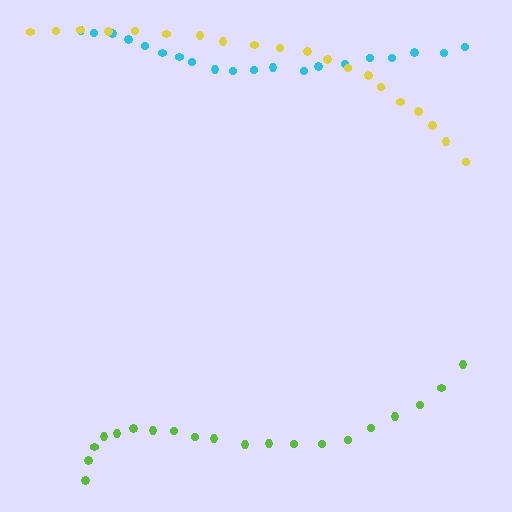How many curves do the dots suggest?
There are 3 distinct paths.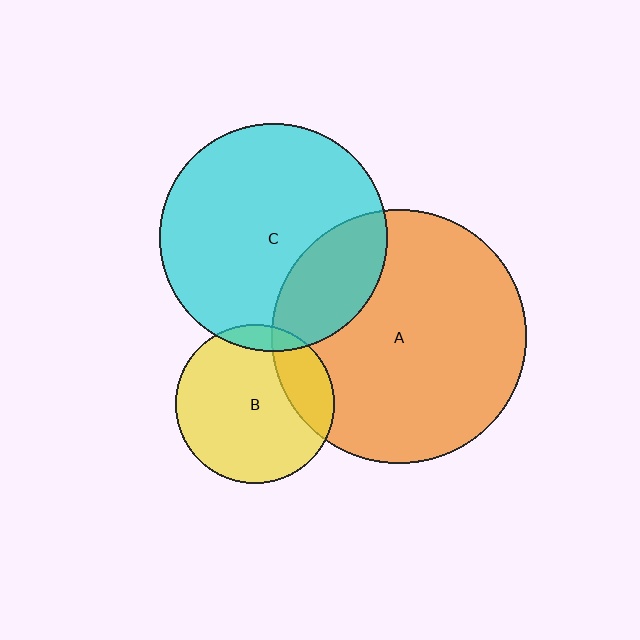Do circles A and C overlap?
Yes.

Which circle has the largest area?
Circle A (orange).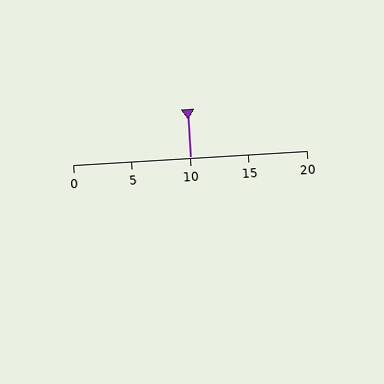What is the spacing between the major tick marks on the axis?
The major ticks are spaced 5 apart.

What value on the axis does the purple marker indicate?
The marker indicates approximately 10.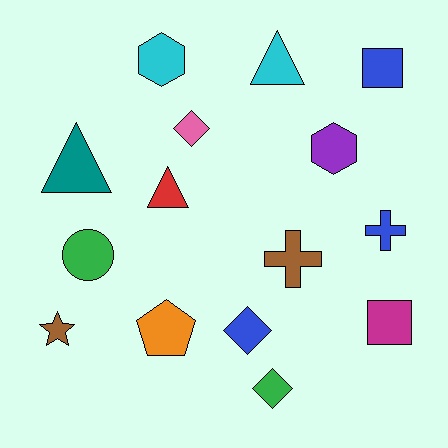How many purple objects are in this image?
There is 1 purple object.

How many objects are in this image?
There are 15 objects.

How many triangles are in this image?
There are 3 triangles.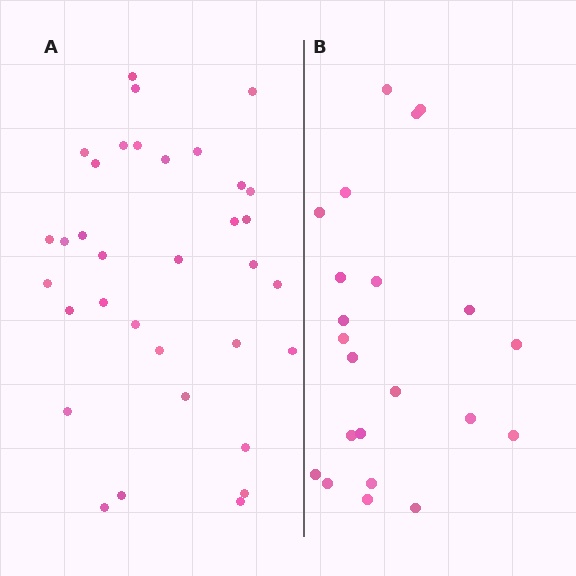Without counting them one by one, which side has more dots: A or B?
Region A (the left region) has more dots.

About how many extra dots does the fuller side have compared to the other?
Region A has roughly 12 or so more dots than region B.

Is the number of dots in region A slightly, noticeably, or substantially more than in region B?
Region A has substantially more. The ratio is roughly 1.5 to 1.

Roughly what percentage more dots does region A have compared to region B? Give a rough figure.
About 55% more.